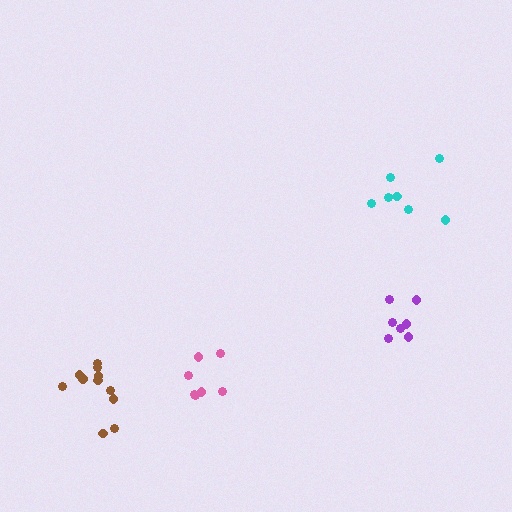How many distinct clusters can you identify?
There are 4 distinct clusters.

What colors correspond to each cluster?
The clusters are colored: purple, brown, pink, cyan.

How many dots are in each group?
Group 1: 7 dots, Group 2: 11 dots, Group 3: 7 dots, Group 4: 7 dots (32 total).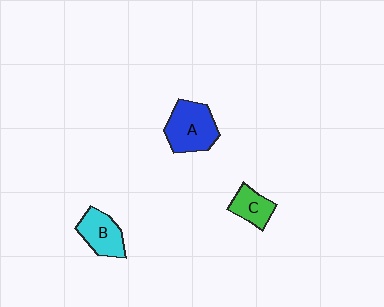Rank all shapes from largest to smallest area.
From largest to smallest: A (blue), B (cyan), C (green).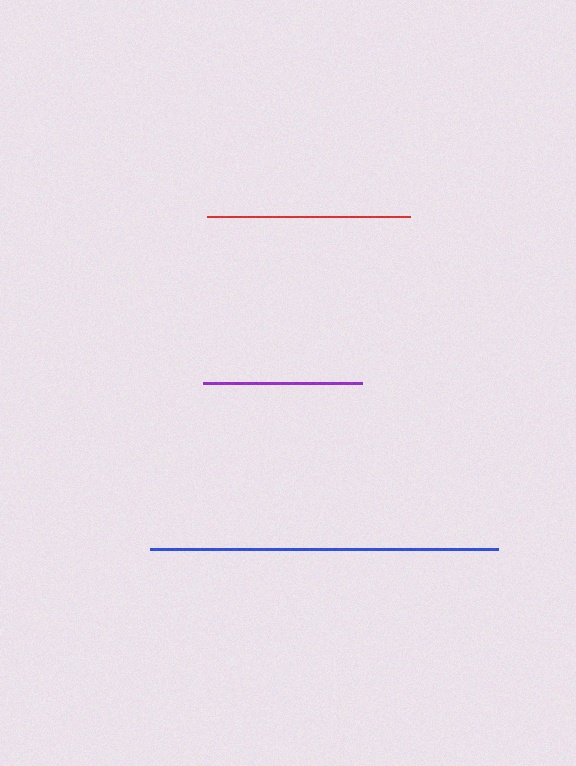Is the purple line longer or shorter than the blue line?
The blue line is longer than the purple line.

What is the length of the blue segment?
The blue segment is approximately 348 pixels long.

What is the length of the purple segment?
The purple segment is approximately 159 pixels long.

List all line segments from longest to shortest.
From longest to shortest: blue, red, purple.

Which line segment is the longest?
The blue line is the longest at approximately 348 pixels.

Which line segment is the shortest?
The purple line is the shortest at approximately 159 pixels.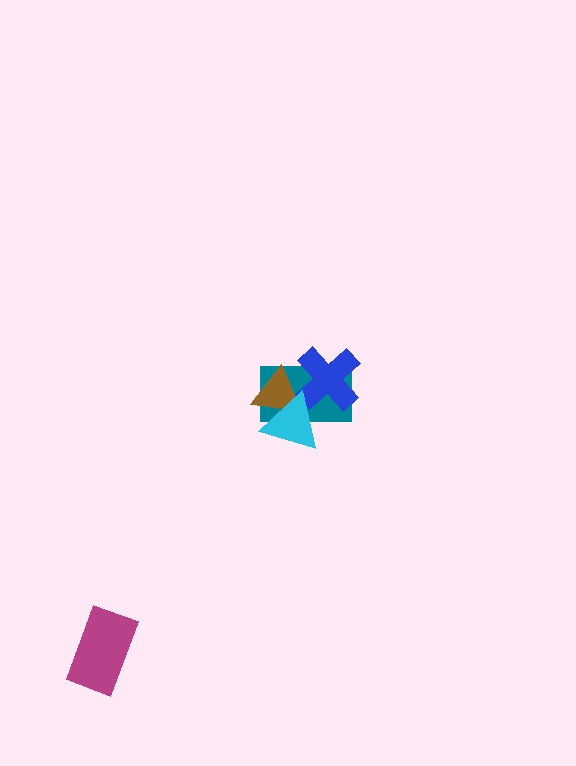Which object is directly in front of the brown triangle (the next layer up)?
The blue cross is directly in front of the brown triangle.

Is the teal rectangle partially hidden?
Yes, it is partially covered by another shape.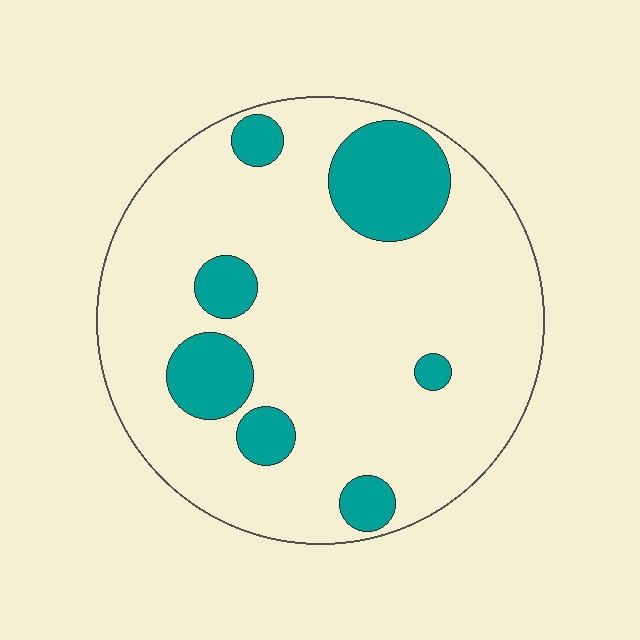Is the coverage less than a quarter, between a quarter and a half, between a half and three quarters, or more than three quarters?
Less than a quarter.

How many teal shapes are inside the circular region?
7.